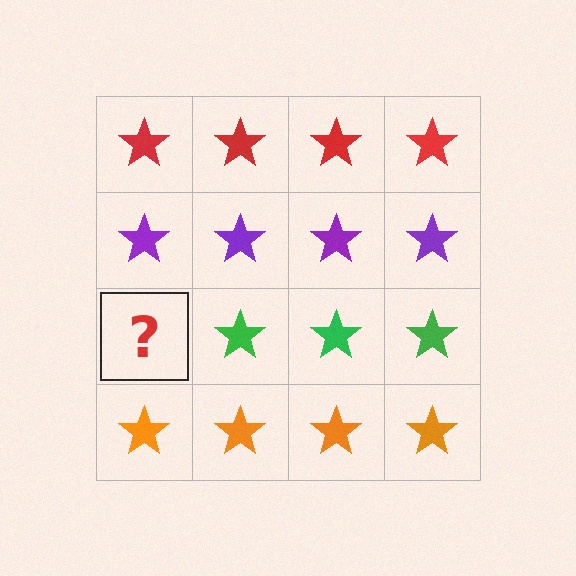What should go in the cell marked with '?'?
The missing cell should contain a green star.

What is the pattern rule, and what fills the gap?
The rule is that each row has a consistent color. The gap should be filled with a green star.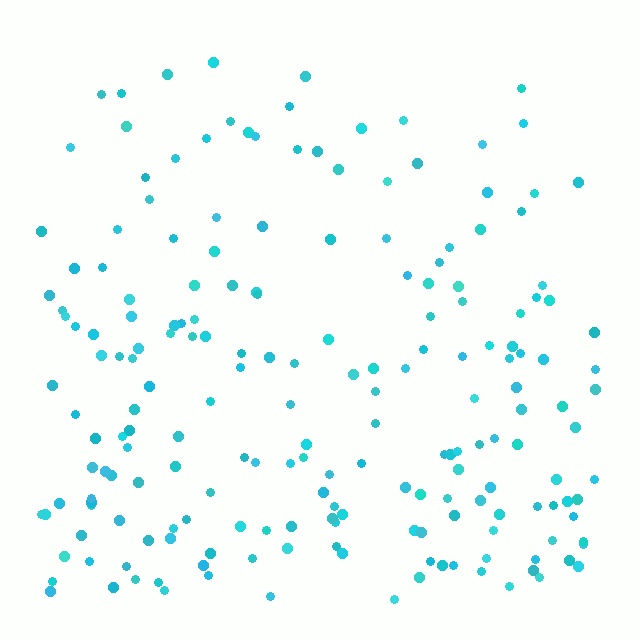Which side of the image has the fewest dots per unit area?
The top.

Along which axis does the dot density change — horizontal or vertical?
Vertical.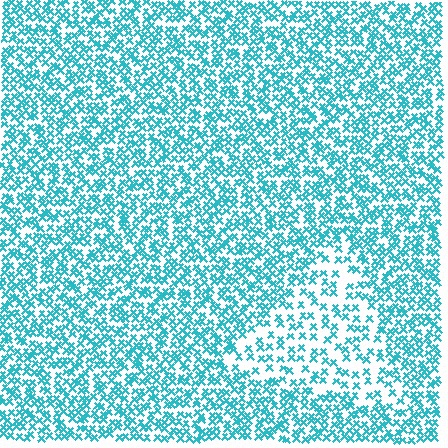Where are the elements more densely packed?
The elements are more densely packed outside the triangle boundary.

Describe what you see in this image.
The image contains small cyan elements arranged at two different densities. A triangle-shaped region is visible where the elements are less densely packed than the surrounding area.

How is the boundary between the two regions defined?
The boundary is defined by a change in element density (approximately 2.0x ratio). All elements are the same color, size, and shape.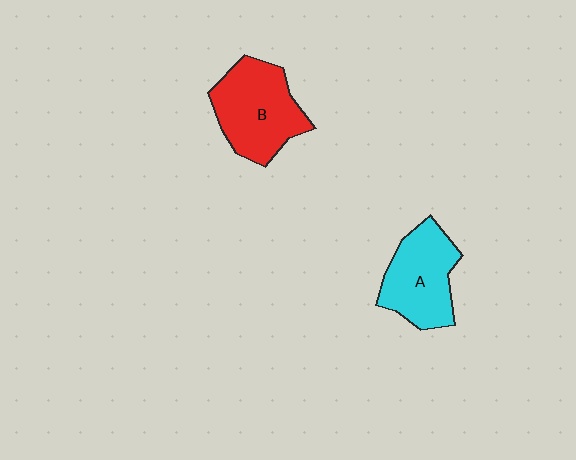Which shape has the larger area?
Shape B (red).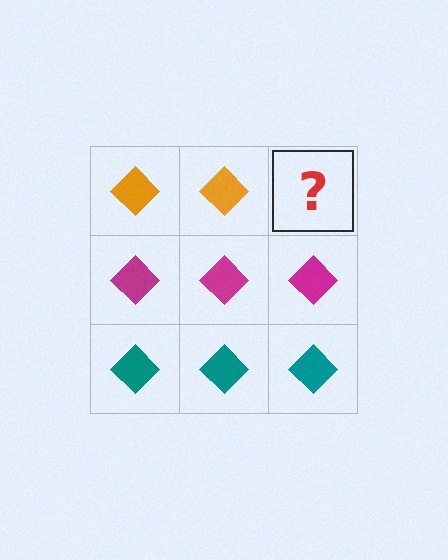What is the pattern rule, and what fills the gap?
The rule is that each row has a consistent color. The gap should be filled with an orange diamond.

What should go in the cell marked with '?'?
The missing cell should contain an orange diamond.